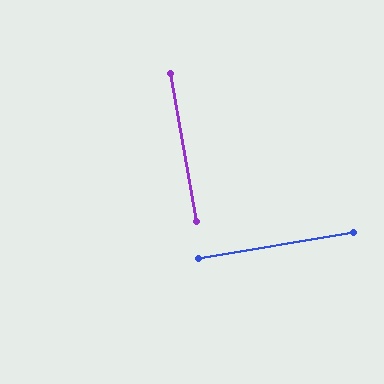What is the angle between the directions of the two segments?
Approximately 90 degrees.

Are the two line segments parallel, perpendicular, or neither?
Perpendicular — they meet at approximately 90°.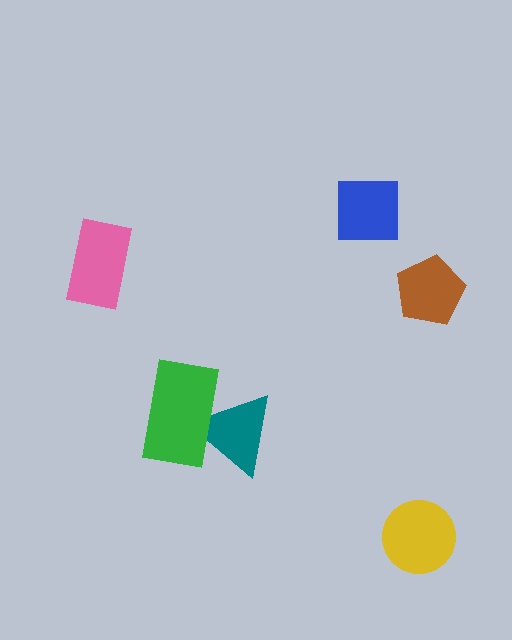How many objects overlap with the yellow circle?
0 objects overlap with the yellow circle.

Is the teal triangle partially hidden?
Yes, it is partially covered by another shape.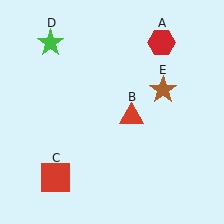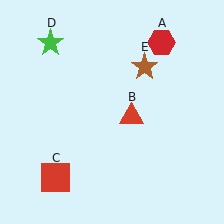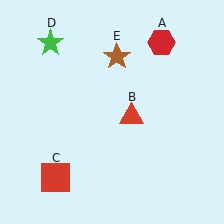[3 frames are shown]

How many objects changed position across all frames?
1 object changed position: brown star (object E).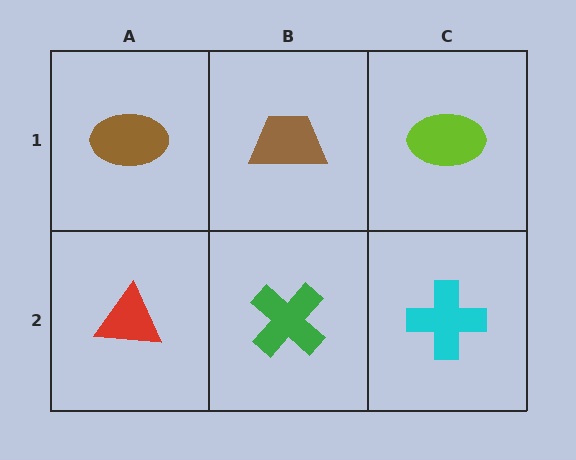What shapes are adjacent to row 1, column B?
A green cross (row 2, column B), a brown ellipse (row 1, column A), a lime ellipse (row 1, column C).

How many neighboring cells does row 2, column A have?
2.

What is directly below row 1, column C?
A cyan cross.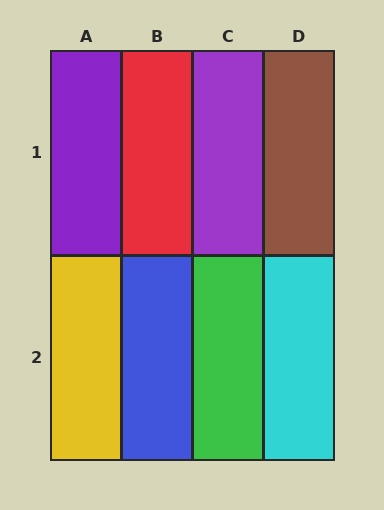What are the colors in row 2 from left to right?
Yellow, blue, green, cyan.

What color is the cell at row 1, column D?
Brown.